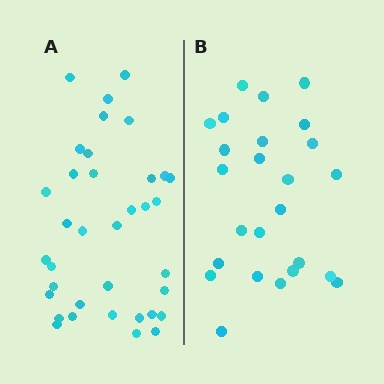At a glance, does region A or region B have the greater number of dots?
Region A (the left region) has more dots.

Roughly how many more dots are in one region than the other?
Region A has roughly 12 or so more dots than region B.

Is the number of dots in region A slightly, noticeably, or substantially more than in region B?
Region A has noticeably more, but not dramatically so. The ratio is roughly 1.4 to 1.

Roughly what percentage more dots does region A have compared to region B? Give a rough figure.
About 45% more.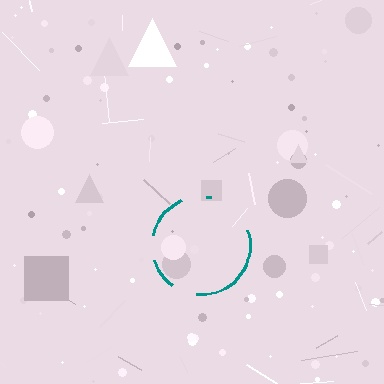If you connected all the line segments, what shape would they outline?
They would outline a circle.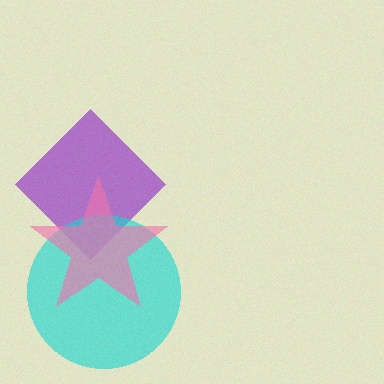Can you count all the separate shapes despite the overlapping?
Yes, there are 3 separate shapes.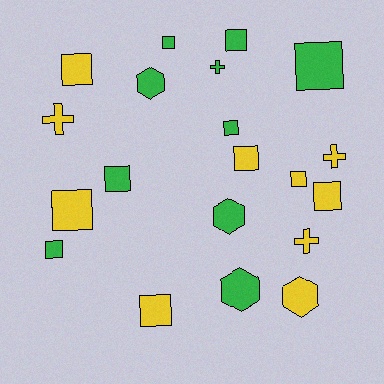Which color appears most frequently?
Green, with 10 objects.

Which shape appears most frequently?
Square, with 12 objects.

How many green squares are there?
There are 6 green squares.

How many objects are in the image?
There are 20 objects.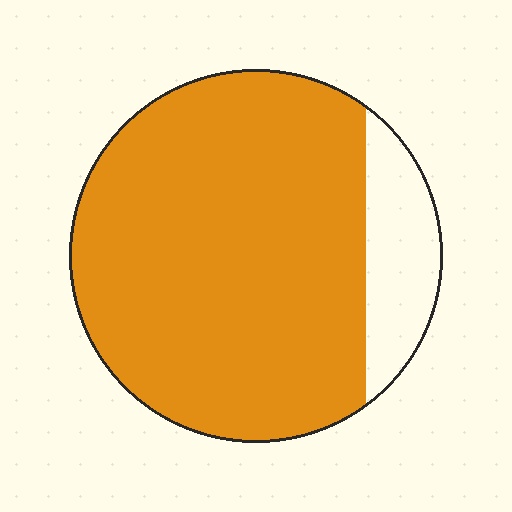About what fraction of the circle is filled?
About five sixths (5/6).